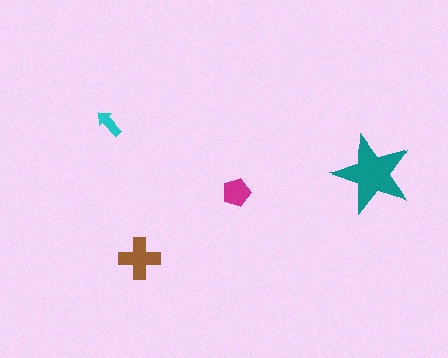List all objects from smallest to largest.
The cyan arrow, the magenta pentagon, the brown cross, the teal star.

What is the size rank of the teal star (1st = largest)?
1st.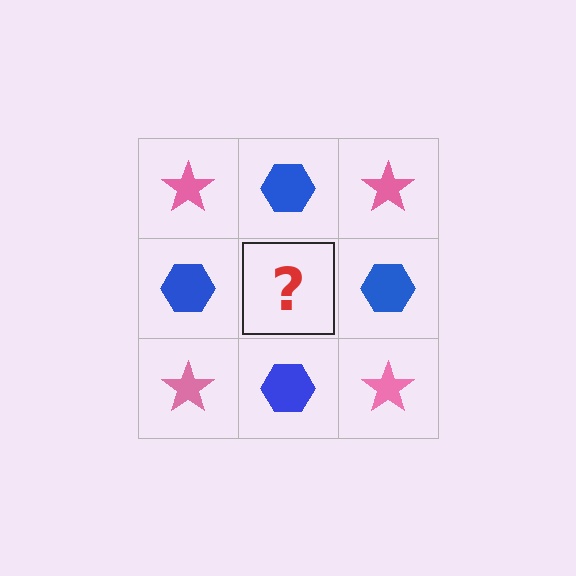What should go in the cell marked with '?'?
The missing cell should contain a pink star.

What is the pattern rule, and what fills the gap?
The rule is that it alternates pink star and blue hexagon in a checkerboard pattern. The gap should be filled with a pink star.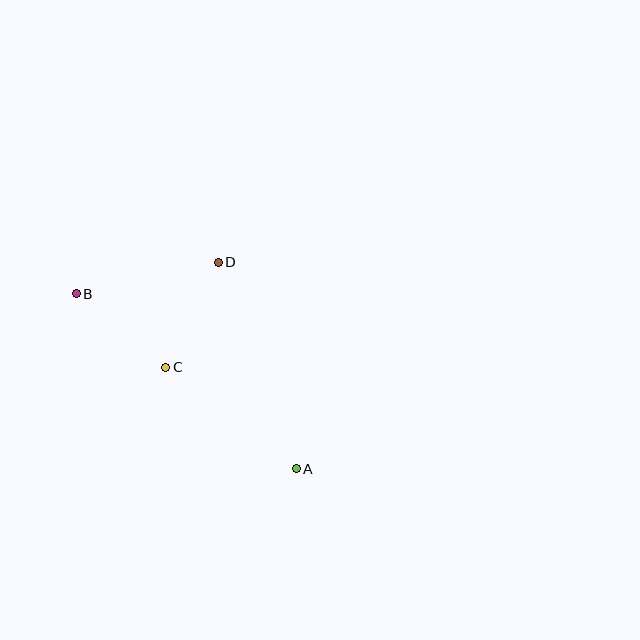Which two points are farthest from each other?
Points A and B are farthest from each other.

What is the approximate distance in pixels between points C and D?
The distance between C and D is approximately 117 pixels.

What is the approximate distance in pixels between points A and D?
The distance between A and D is approximately 221 pixels.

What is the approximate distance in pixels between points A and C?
The distance between A and C is approximately 165 pixels.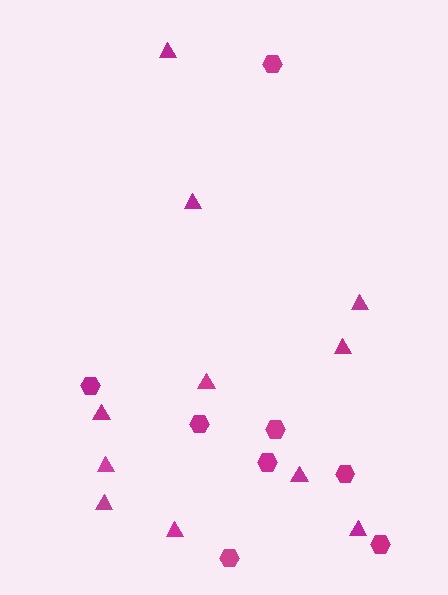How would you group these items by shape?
There are 2 groups: one group of triangles (11) and one group of hexagons (8).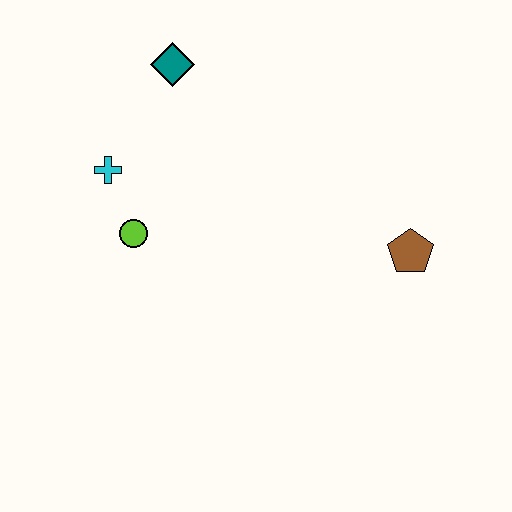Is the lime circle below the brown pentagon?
No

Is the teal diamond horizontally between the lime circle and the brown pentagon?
Yes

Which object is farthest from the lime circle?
The brown pentagon is farthest from the lime circle.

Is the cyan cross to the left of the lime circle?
Yes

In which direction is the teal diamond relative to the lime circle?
The teal diamond is above the lime circle.